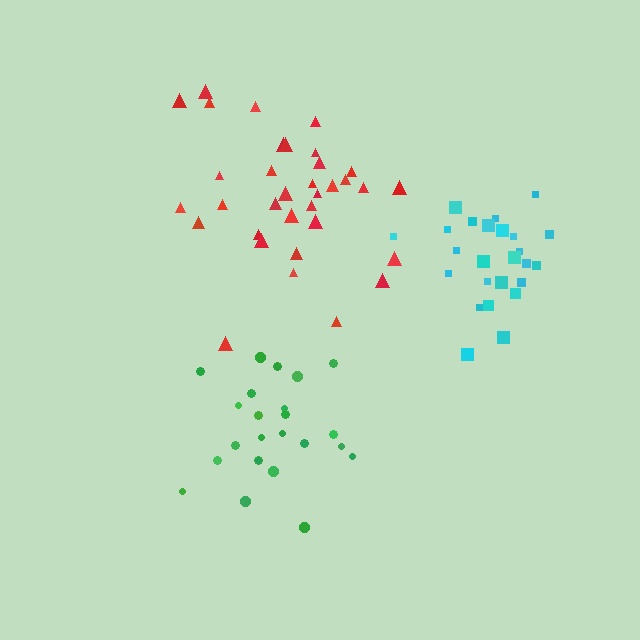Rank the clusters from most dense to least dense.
cyan, green, red.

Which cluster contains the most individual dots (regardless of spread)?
Red (34).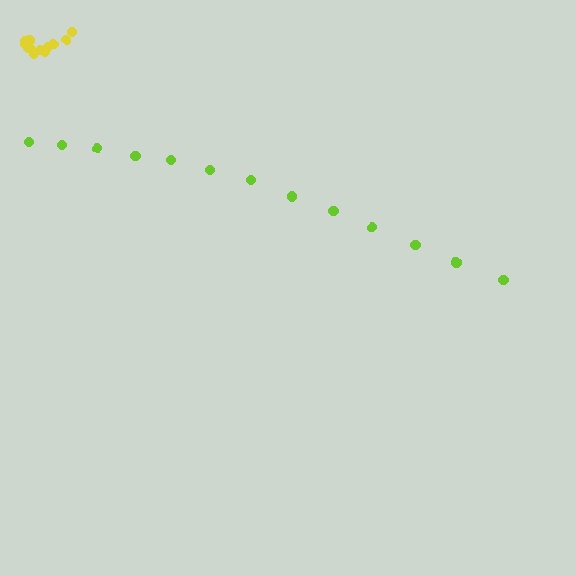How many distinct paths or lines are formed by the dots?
There are 2 distinct paths.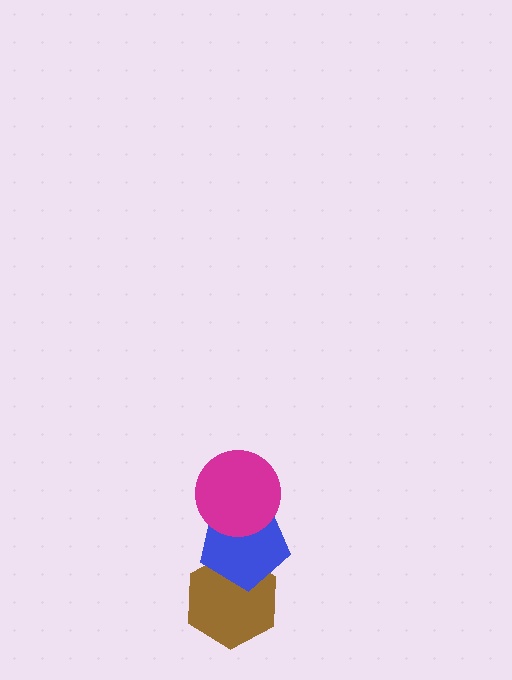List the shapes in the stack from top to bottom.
From top to bottom: the magenta circle, the blue pentagon, the brown hexagon.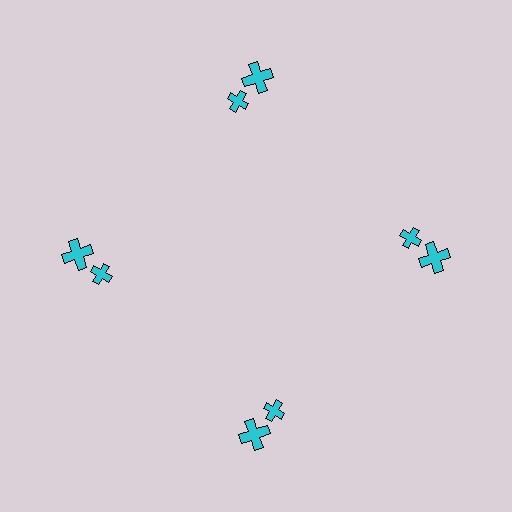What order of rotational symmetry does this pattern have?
This pattern has 4-fold rotational symmetry.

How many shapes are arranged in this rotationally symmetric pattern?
There are 8 shapes, arranged in 4 groups of 2.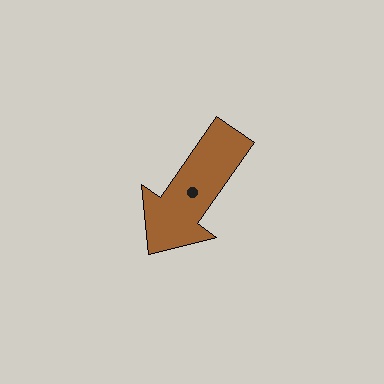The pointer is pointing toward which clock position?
Roughly 7 o'clock.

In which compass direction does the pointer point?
Southwest.